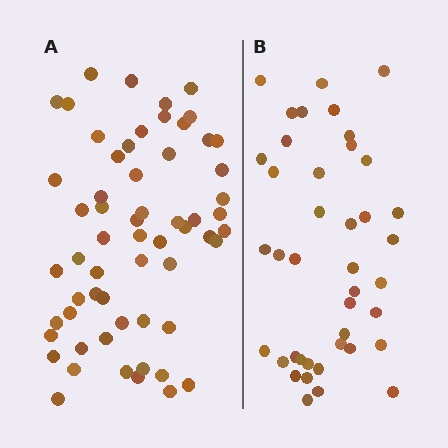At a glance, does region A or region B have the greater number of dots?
Region A (the left region) has more dots.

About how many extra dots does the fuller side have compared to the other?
Region A has approximately 20 more dots than region B.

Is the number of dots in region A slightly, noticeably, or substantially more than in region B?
Region A has substantially more. The ratio is roughly 1.5 to 1.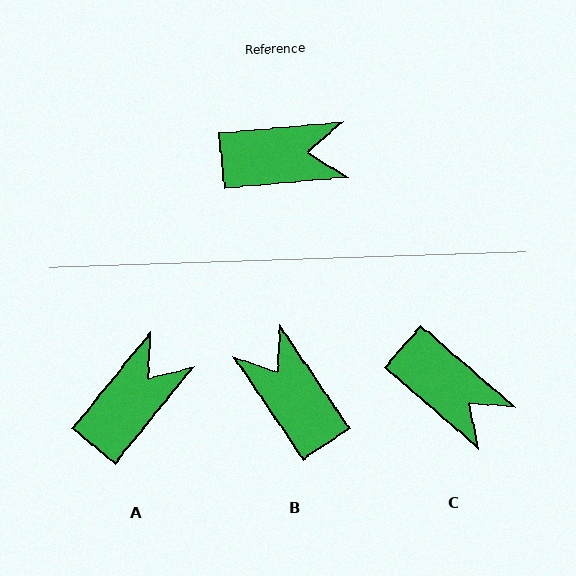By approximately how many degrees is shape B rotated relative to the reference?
Approximately 119 degrees counter-clockwise.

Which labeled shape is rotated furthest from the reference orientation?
B, about 119 degrees away.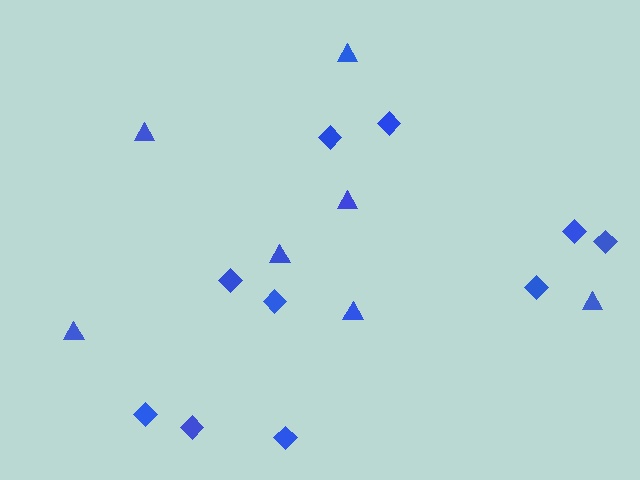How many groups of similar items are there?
There are 2 groups: one group of triangles (7) and one group of diamonds (10).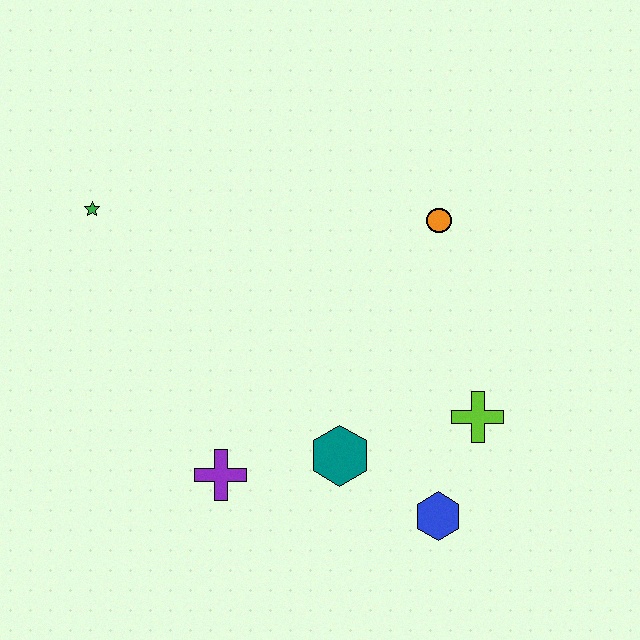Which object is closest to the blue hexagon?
The lime cross is closest to the blue hexagon.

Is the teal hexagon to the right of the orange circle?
No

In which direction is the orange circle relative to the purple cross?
The orange circle is above the purple cross.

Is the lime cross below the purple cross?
No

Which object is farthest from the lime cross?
The green star is farthest from the lime cross.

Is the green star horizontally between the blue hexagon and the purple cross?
No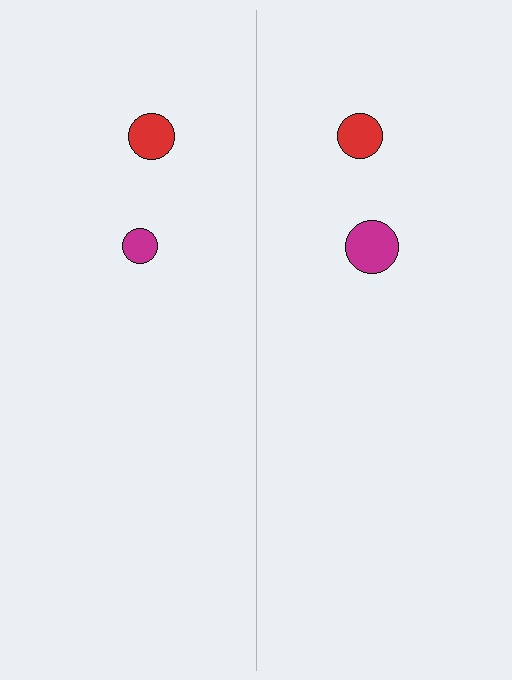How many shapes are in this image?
There are 4 shapes in this image.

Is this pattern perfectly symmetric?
No, the pattern is not perfectly symmetric. The magenta circle on the right side has a different size than its mirror counterpart.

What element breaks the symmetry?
The magenta circle on the right side has a different size than its mirror counterpart.